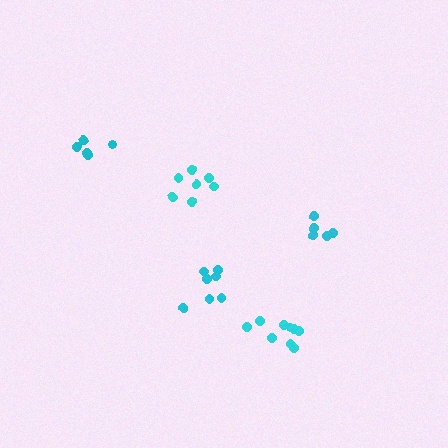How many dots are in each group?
Group 1: 5 dots, Group 2: 7 dots, Group 3: 5 dots, Group 4: 7 dots, Group 5: 9 dots (33 total).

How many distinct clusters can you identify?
There are 5 distinct clusters.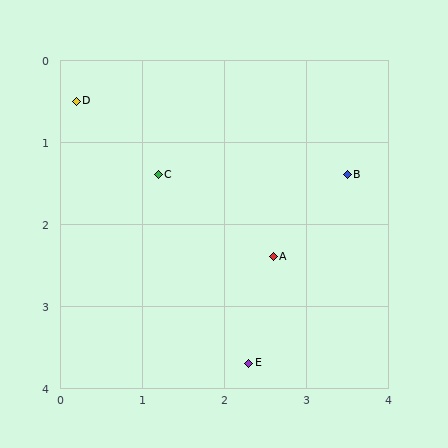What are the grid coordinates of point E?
Point E is at approximately (2.3, 3.7).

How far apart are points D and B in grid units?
Points D and B are about 3.4 grid units apart.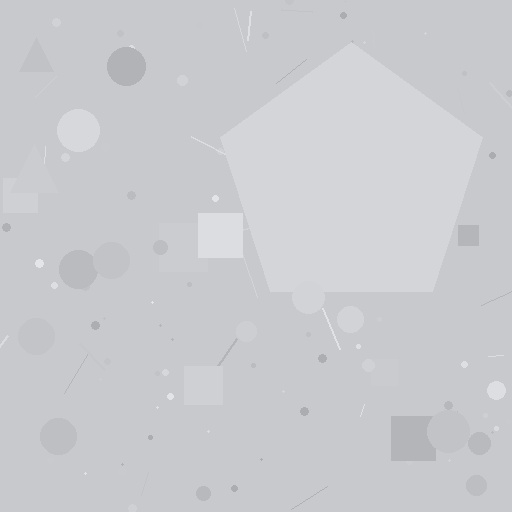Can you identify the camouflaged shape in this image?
The camouflaged shape is a pentagon.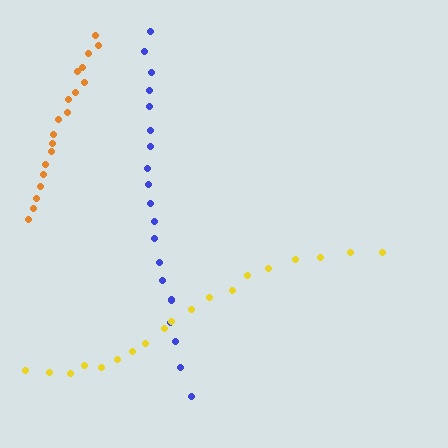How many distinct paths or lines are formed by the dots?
There are 3 distinct paths.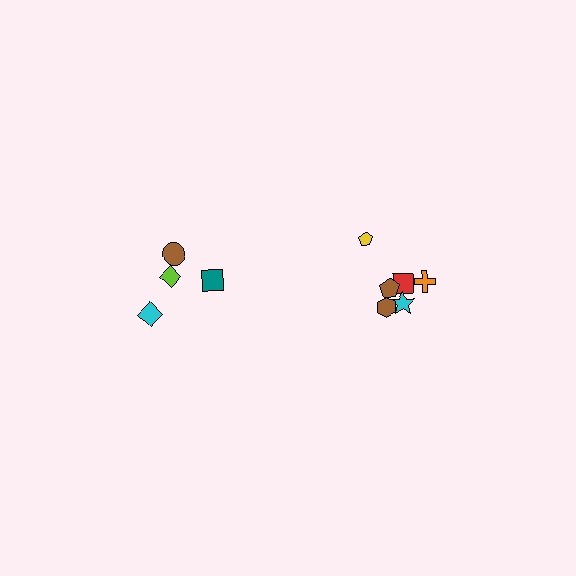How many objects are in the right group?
There are 6 objects.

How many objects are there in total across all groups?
There are 10 objects.